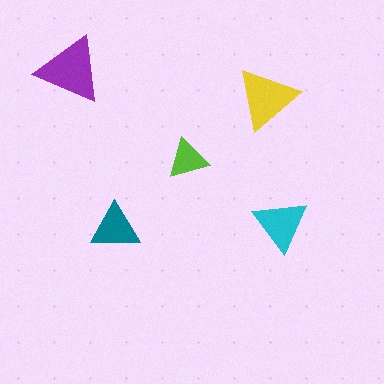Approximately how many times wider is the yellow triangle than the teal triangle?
About 1.5 times wider.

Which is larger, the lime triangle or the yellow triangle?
The yellow one.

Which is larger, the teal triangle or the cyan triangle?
The cyan one.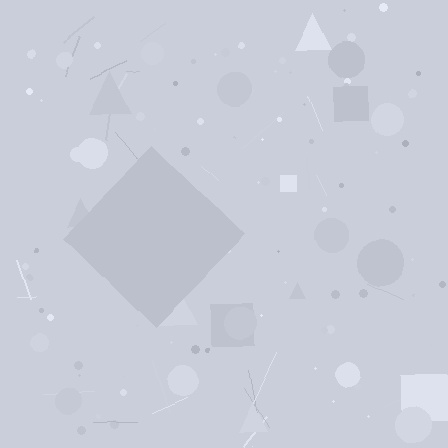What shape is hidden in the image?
A diamond is hidden in the image.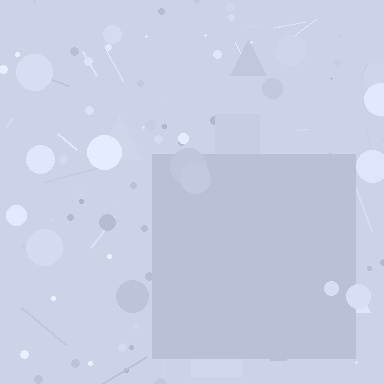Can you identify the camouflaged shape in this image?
The camouflaged shape is a square.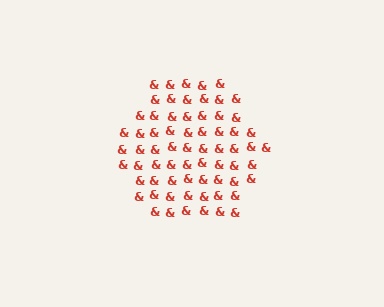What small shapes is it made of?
It is made of small ampersands.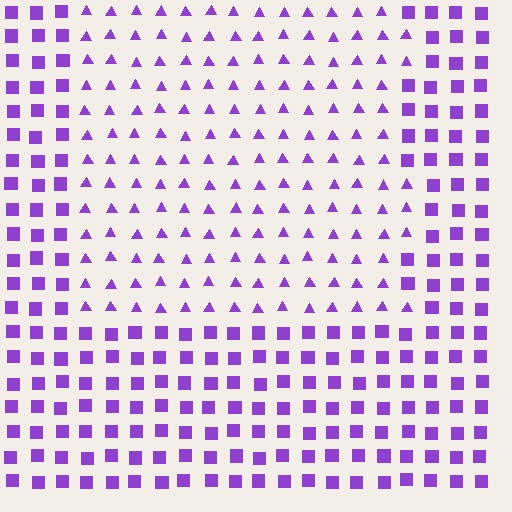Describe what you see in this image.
The image is filled with small purple elements arranged in a uniform grid. A rectangle-shaped region contains triangles, while the surrounding area contains squares. The boundary is defined purely by the change in element shape.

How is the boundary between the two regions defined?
The boundary is defined by a change in element shape: triangles inside vs. squares outside. All elements share the same color and spacing.